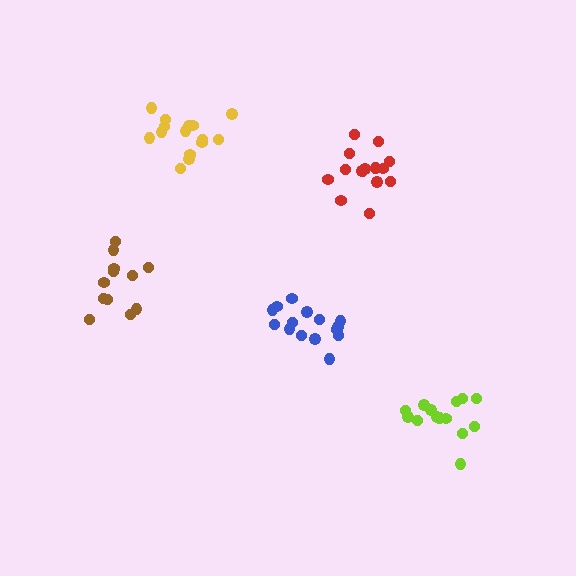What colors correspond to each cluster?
The clusters are colored: blue, brown, yellow, red, lime.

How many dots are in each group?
Group 1: 15 dots, Group 2: 12 dots, Group 3: 15 dots, Group 4: 15 dots, Group 5: 14 dots (71 total).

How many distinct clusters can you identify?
There are 5 distinct clusters.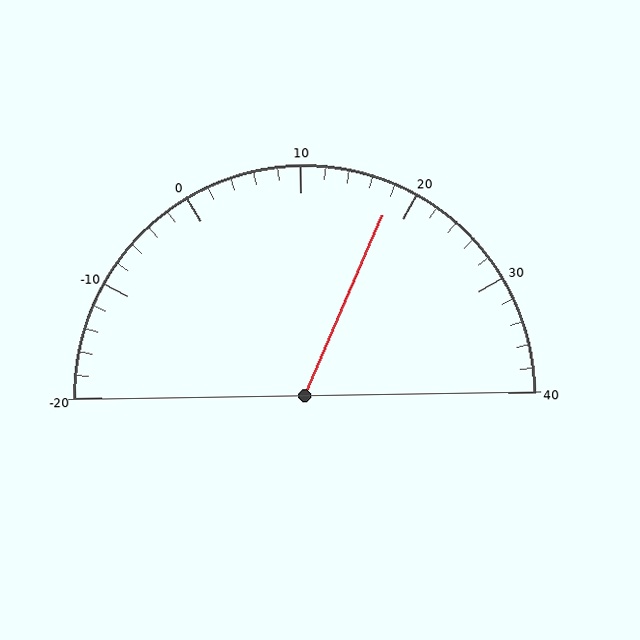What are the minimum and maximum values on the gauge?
The gauge ranges from -20 to 40.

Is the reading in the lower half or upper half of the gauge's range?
The reading is in the upper half of the range (-20 to 40).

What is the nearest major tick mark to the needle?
The nearest major tick mark is 20.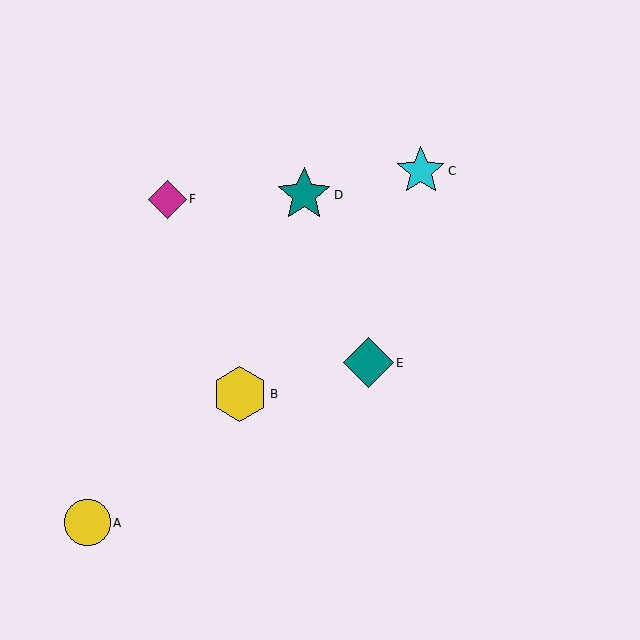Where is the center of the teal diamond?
The center of the teal diamond is at (368, 363).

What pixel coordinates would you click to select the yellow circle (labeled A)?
Click at (87, 523) to select the yellow circle A.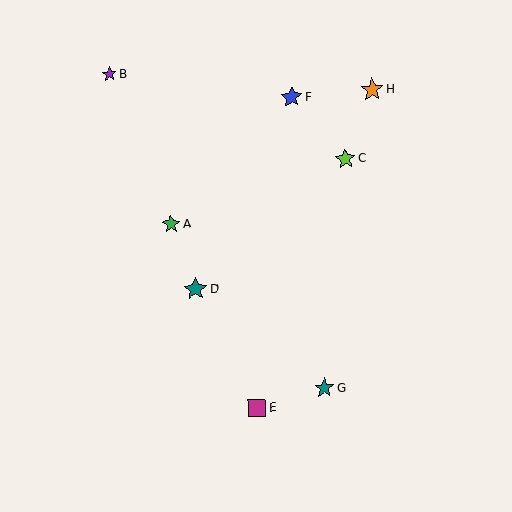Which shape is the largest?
The teal star (labeled D) is the largest.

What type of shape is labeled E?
Shape E is a magenta square.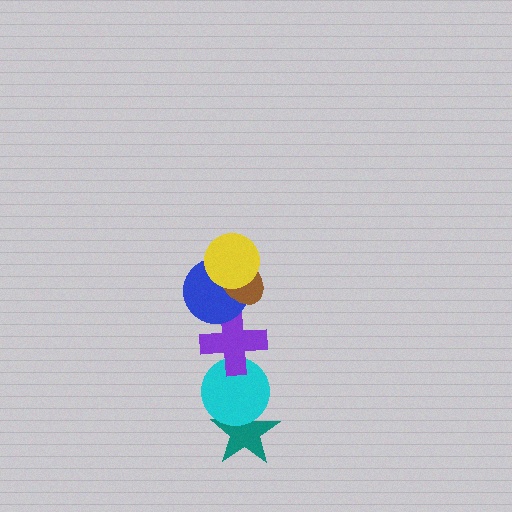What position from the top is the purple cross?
The purple cross is 4th from the top.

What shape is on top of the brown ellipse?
The yellow circle is on top of the brown ellipse.